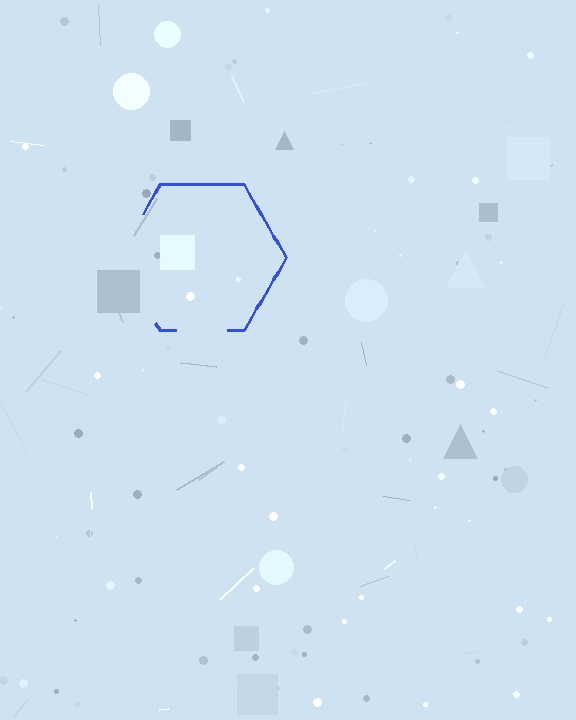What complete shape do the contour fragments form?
The contour fragments form a hexagon.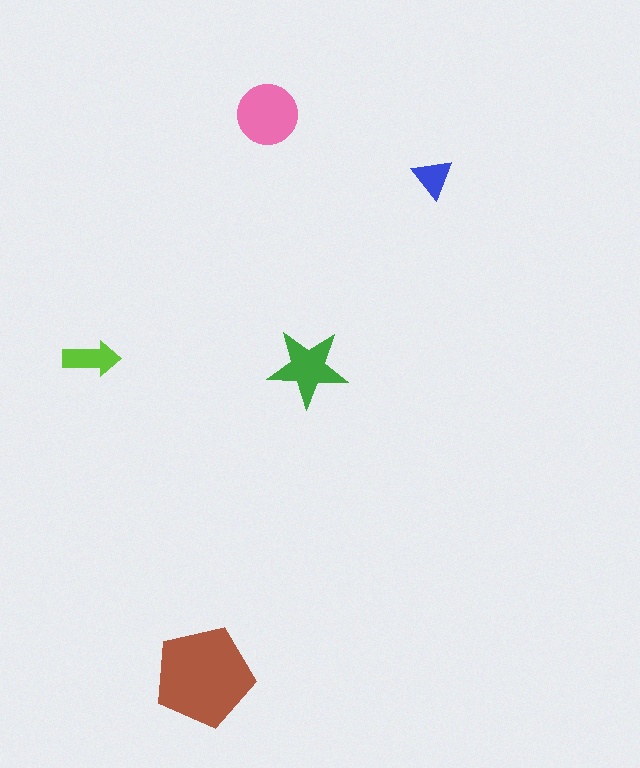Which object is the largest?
The brown pentagon.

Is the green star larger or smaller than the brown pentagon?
Smaller.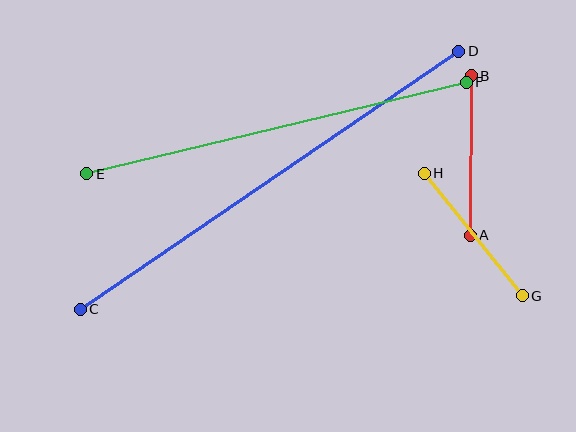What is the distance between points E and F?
The distance is approximately 391 pixels.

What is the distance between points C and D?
The distance is approximately 458 pixels.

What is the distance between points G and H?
The distance is approximately 157 pixels.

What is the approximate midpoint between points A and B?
The midpoint is at approximately (471, 156) pixels.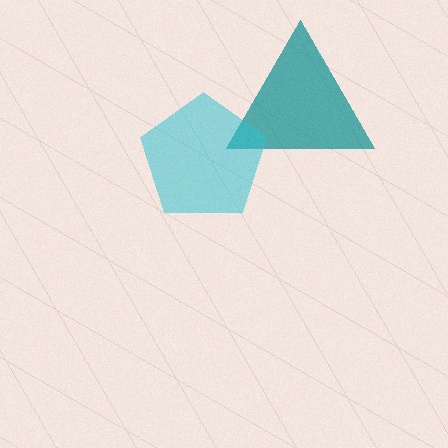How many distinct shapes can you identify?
There are 2 distinct shapes: a teal triangle, a cyan pentagon.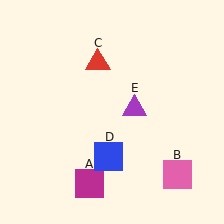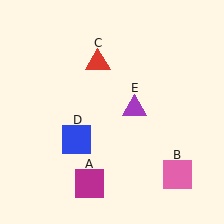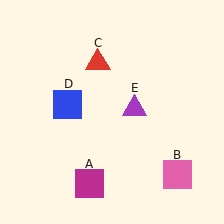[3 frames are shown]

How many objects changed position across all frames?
1 object changed position: blue square (object D).